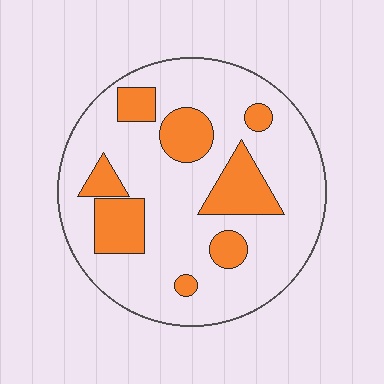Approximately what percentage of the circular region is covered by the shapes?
Approximately 25%.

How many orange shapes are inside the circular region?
8.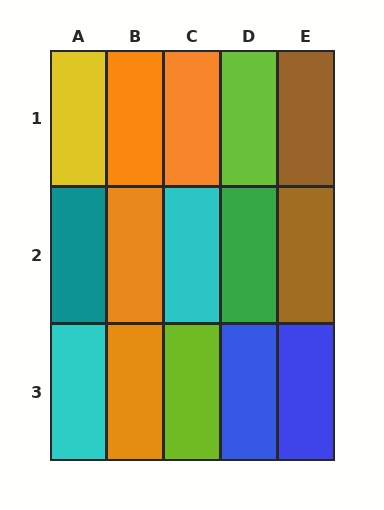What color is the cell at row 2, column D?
Green.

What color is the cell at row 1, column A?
Yellow.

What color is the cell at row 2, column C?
Cyan.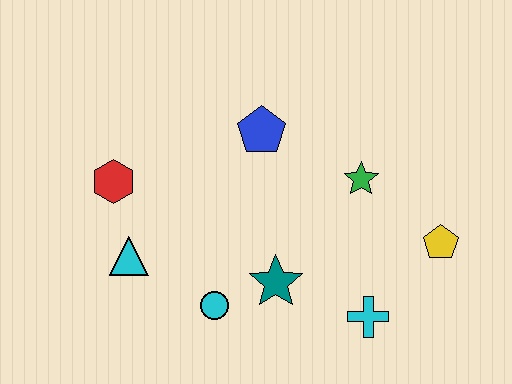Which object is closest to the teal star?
The cyan circle is closest to the teal star.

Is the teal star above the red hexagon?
No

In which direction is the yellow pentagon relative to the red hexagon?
The yellow pentagon is to the right of the red hexagon.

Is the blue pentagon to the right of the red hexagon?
Yes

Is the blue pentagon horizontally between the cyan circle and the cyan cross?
Yes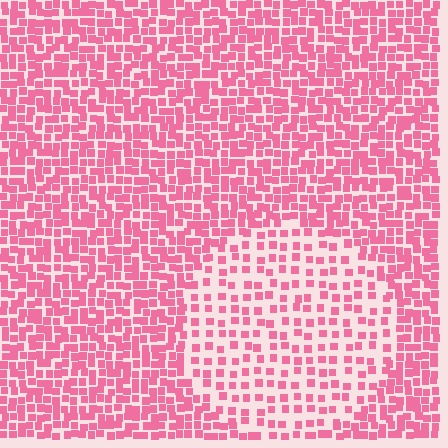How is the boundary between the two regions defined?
The boundary is defined by a change in element density (approximately 2.1x ratio). All elements are the same color, size, and shape.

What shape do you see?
I see a circle.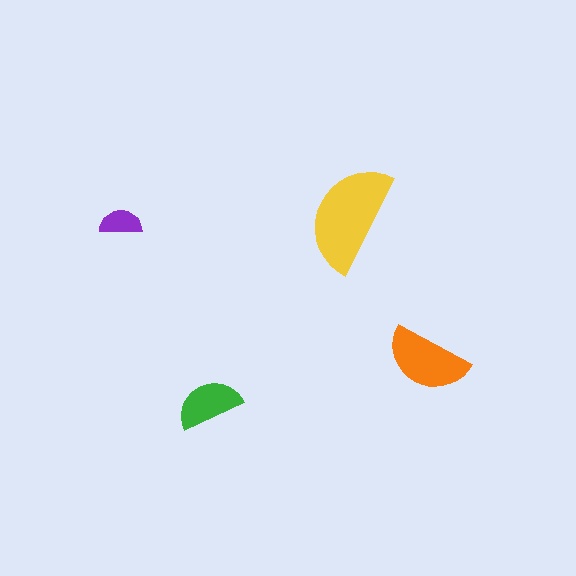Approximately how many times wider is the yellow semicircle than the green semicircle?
About 1.5 times wider.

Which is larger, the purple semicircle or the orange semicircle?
The orange one.